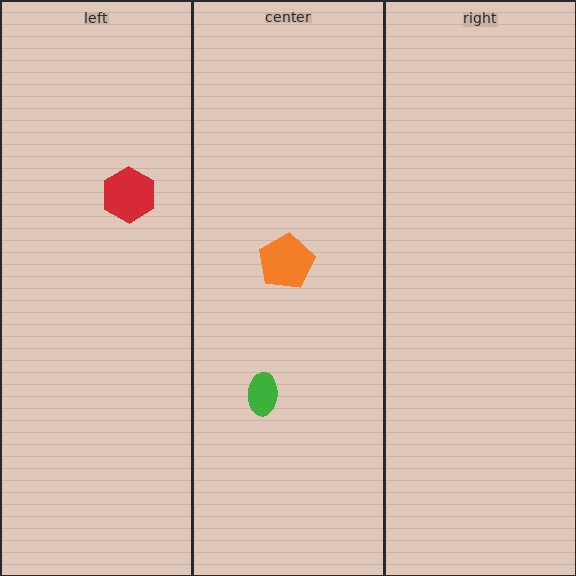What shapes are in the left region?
The red hexagon.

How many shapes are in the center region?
2.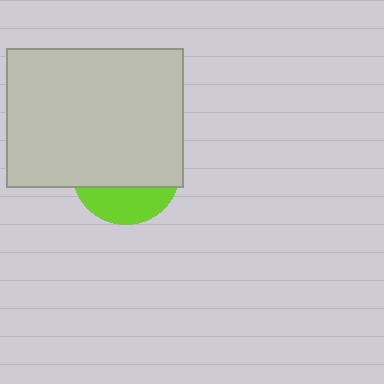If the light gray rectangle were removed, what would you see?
You would see the complete lime circle.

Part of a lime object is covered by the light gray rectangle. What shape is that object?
It is a circle.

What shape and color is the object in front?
The object in front is a light gray rectangle.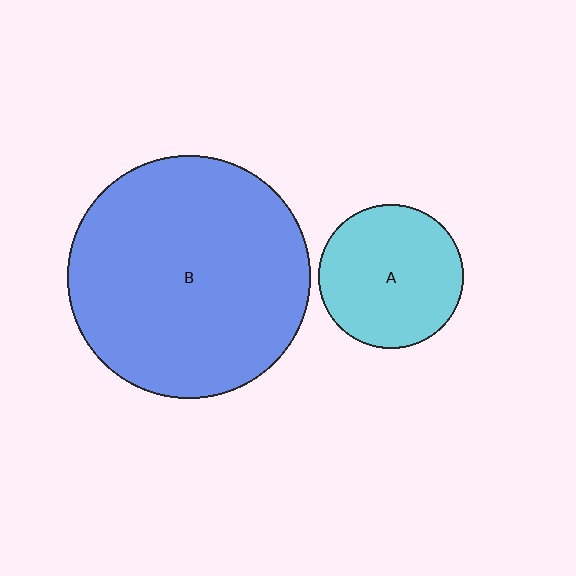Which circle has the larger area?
Circle B (blue).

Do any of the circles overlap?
No, none of the circles overlap.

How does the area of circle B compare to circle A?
Approximately 2.8 times.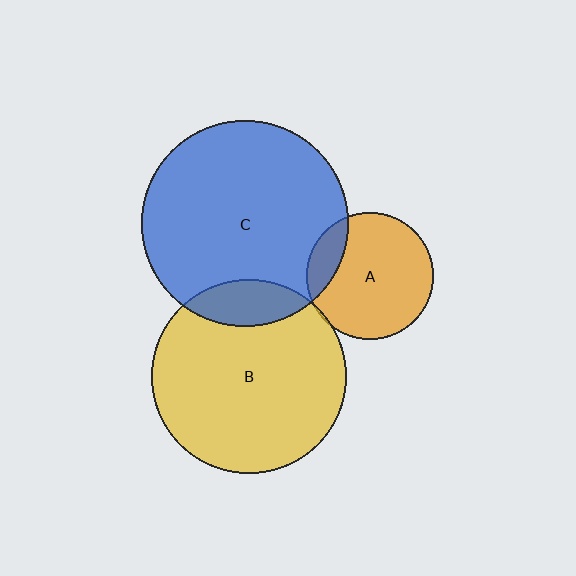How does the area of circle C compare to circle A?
Approximately 2.6 times.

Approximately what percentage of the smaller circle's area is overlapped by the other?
Approximately 15%.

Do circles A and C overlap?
Yes.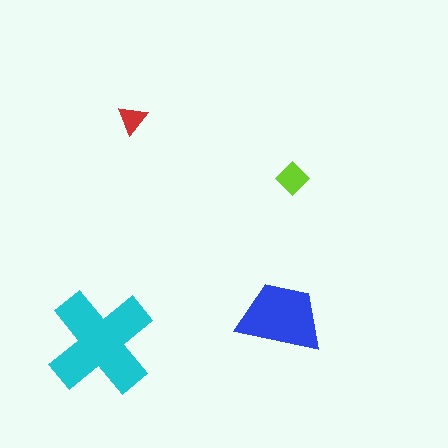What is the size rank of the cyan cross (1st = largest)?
1st.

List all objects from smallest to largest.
The red triangle, the lime diamond, the blue trapezoid, the cyan cross.